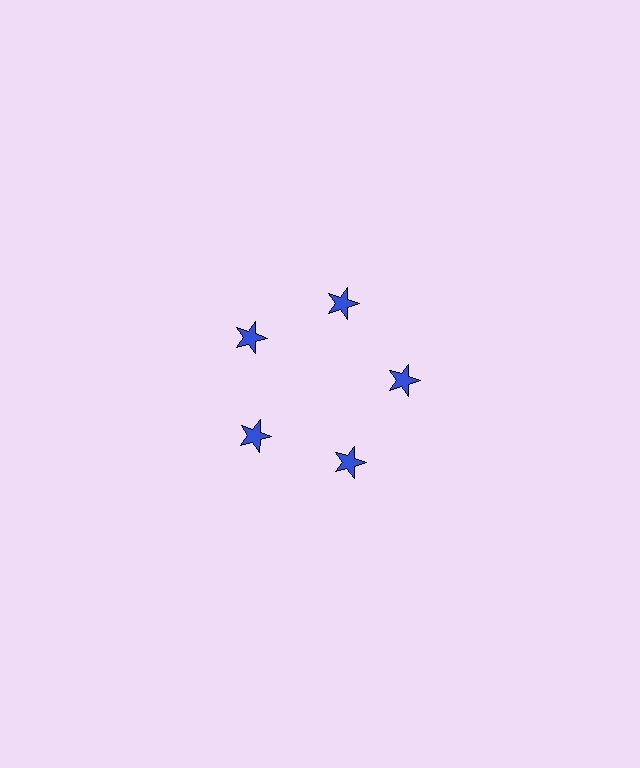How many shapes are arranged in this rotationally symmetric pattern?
There are 5 shapes, arranged in 5 groups of 1.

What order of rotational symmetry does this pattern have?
This pattern has 5-fold rotational symmetry.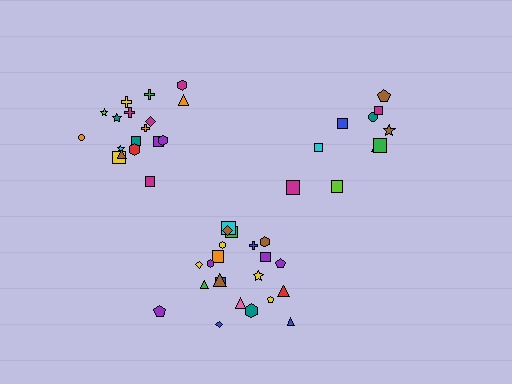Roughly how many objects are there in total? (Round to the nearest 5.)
Roughly 50 objects in total.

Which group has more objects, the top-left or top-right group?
The top-left group.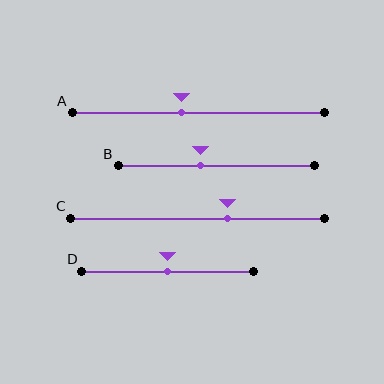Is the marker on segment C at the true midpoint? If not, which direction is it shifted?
No, the marker on segment C is shifted to the right by about 12% of the segment length.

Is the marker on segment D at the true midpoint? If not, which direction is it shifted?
Yes, the marker on segment D is at the true midpoint.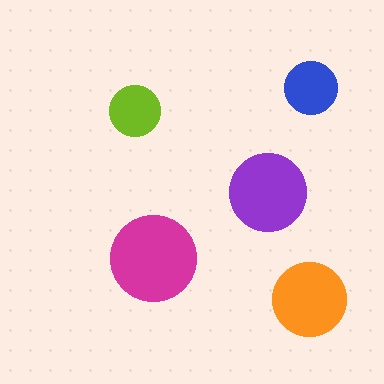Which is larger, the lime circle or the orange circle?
The orange one.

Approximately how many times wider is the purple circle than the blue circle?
About 1.5 times wider.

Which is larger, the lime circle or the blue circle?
The blue one.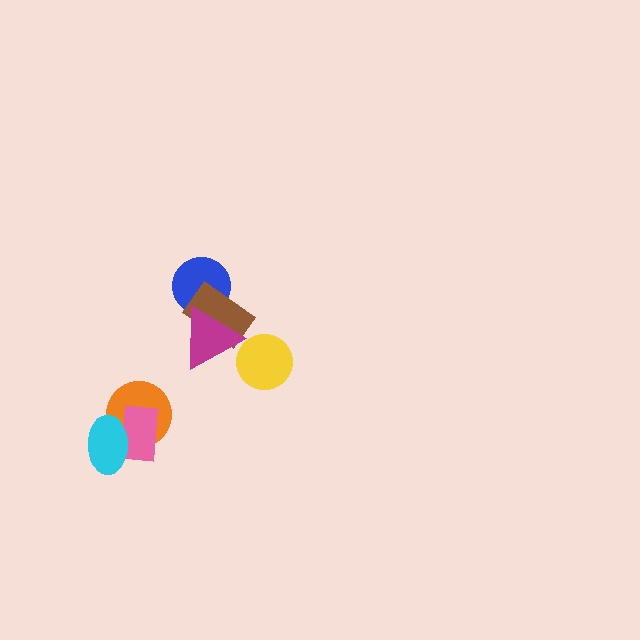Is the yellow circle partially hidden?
No, no other shape covers it.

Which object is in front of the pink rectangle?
The cyan ellipse is in front of the pink rectangle.